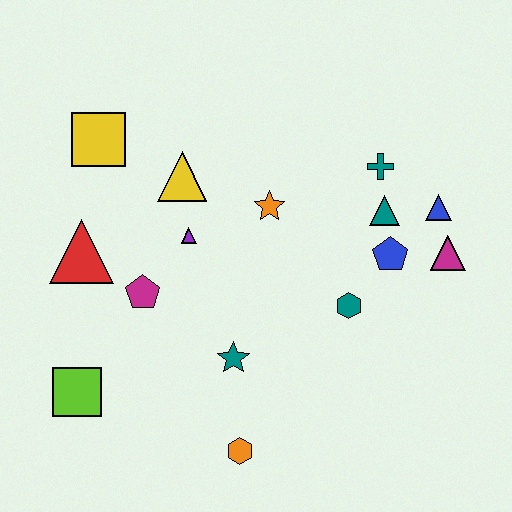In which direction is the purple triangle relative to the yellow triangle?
The purple triangle is below the yellow triangle.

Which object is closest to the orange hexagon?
The teal star is closest to the orange hexagon.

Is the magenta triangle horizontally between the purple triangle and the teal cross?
No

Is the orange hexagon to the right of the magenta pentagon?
Yes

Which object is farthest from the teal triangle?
The lime square is farthest from the teal triangle.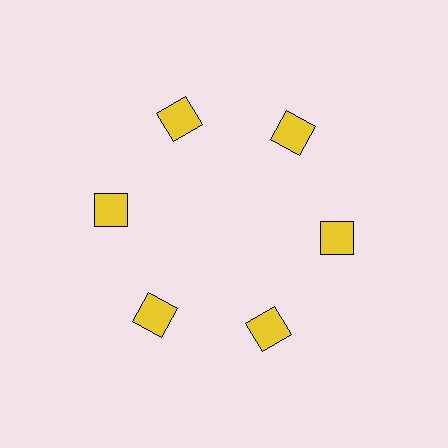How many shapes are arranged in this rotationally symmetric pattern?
There are 6 shapes, arranged in 6 groups of 1.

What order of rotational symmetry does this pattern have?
This pattern has 6-fold rotational symmetry.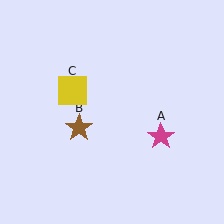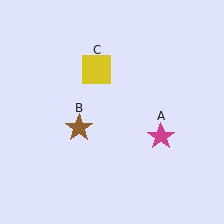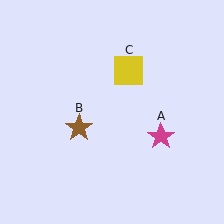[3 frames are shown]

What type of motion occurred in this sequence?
The yellow square (object C) rotated clockwise around the center of the scene.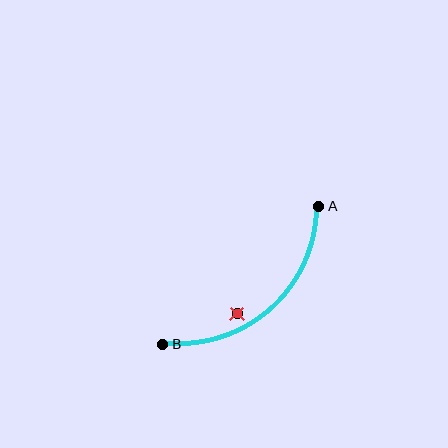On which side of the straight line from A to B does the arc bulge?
The arc bulges below and to the right of the straight line connecting A and B.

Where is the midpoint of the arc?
The arc midpoint is the point on the curve farthest from the straight line joining A and B. It sits below and to the right of that line.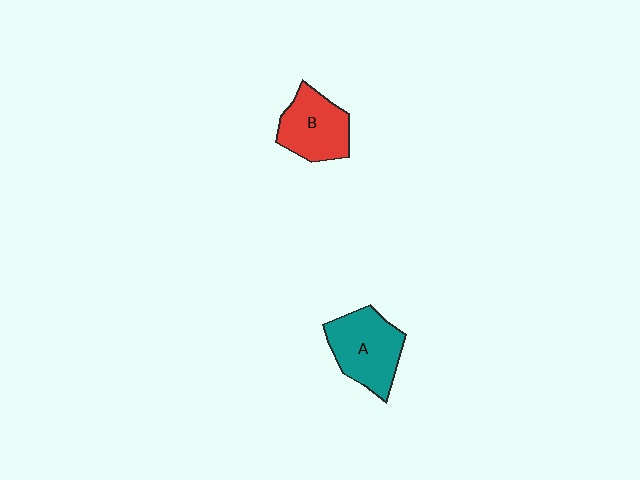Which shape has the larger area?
Shape A (teal).